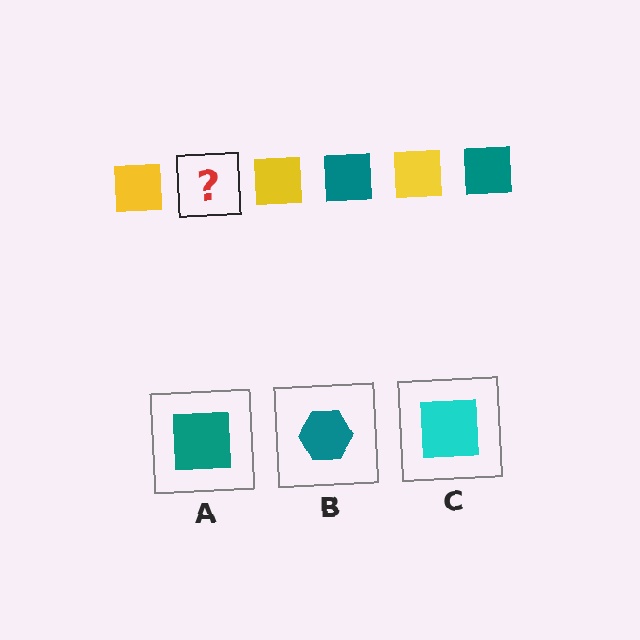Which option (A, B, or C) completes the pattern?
A.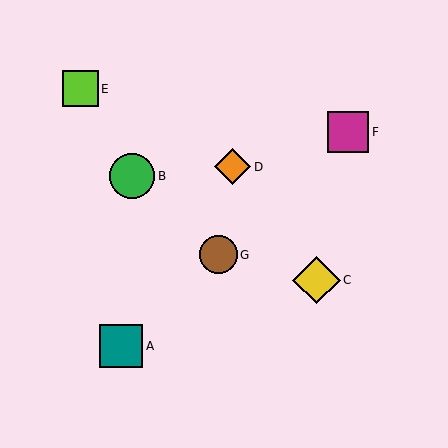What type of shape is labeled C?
Shape C is a yellow diamond.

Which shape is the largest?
The yellow diamond (labeled C) is the largest.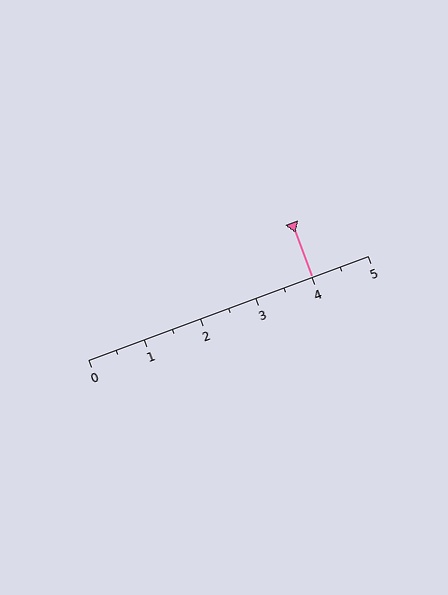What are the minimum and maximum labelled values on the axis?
The axis runs from 0 to 5.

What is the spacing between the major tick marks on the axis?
The major ticks are spaced 1 apart.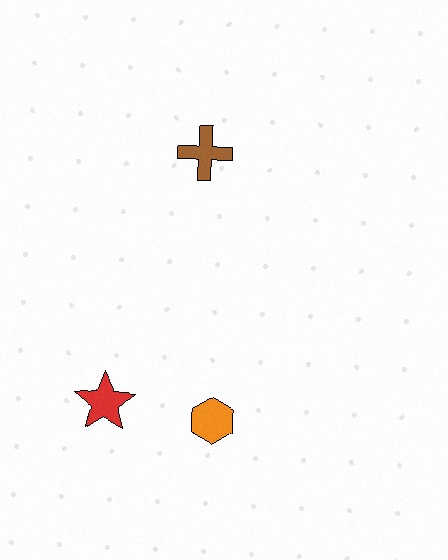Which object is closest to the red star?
The orange hexagon is closest to the red star.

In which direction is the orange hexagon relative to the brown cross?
The orange hexagon is below the brown cross.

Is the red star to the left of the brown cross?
Yes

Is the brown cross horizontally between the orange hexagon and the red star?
Yes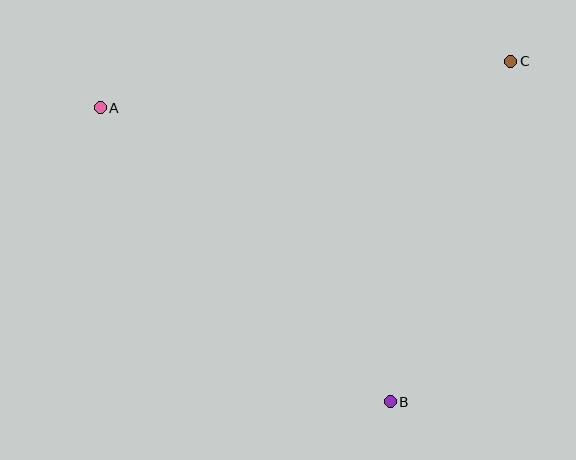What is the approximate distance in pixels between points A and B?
The distance between A and B is approximately 413 pixels.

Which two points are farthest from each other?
Points A and C are farthest from each other.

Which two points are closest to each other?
Points B and C are closest to each other.